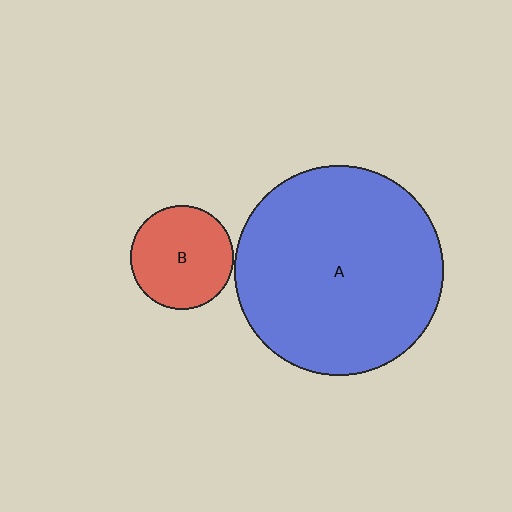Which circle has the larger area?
Circle A (blue).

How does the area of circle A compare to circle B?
Approximately 4.1 times.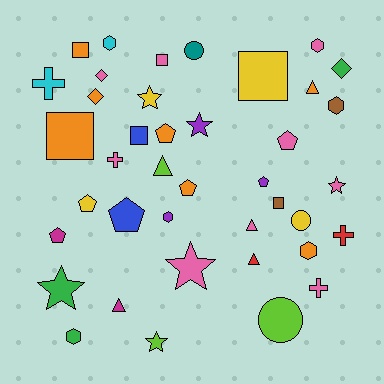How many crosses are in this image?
There are 4 crosses.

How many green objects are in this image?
There are 3 green objects.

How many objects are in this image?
There are 40 objects.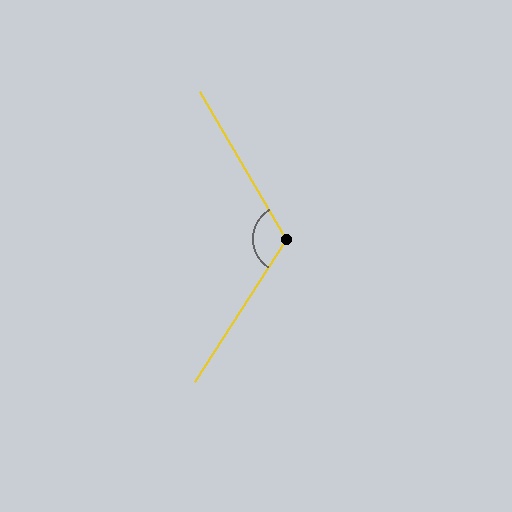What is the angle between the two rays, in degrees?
Approximately 117 degrees.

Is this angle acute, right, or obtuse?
It is obtuse.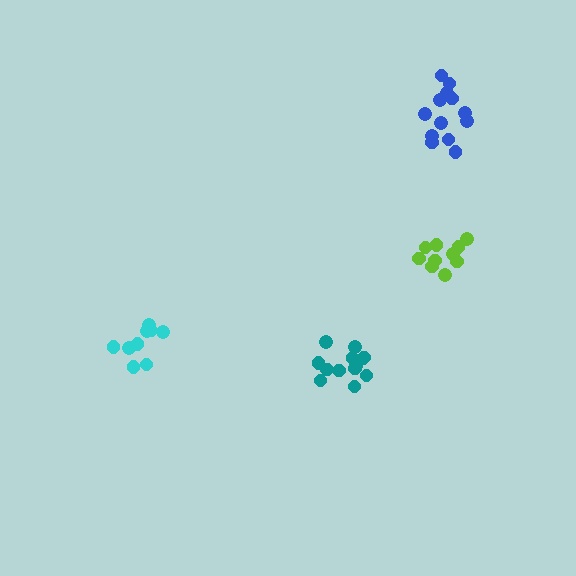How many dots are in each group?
Group 1: 9 dots, Group 2: 10 dots, Group 3: 13 dots, Group 4: 13 dots (45 total).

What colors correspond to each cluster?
The clusters are colored: cyan, lime, teal, blue.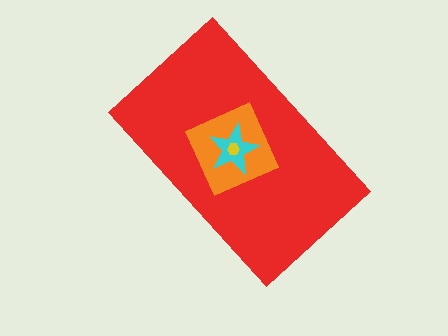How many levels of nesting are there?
4.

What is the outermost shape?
The red rectangle.